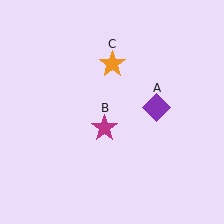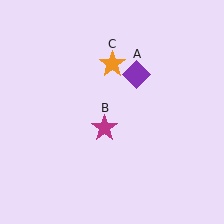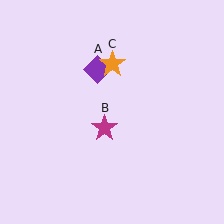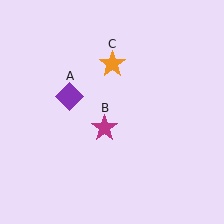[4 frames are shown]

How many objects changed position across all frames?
1 object changed position: purple diamond (object A).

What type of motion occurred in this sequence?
The purple diamond (object A) rotated counterclockwise around the center of the scene.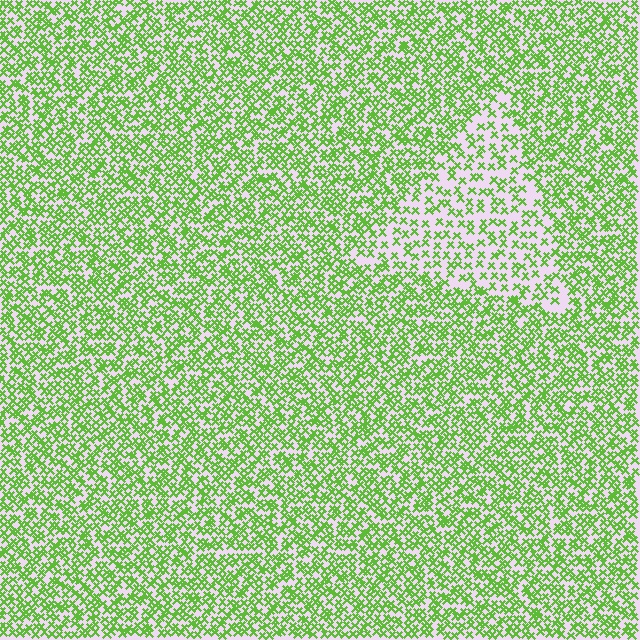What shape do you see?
I see a triangle.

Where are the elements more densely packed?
The elements are more densely packed outside the triangle boundary.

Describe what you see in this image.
The image contains small lime elements arranged at two different densities. A triangle-shaped region is visible where the elements are less densely packed than the surrounding area.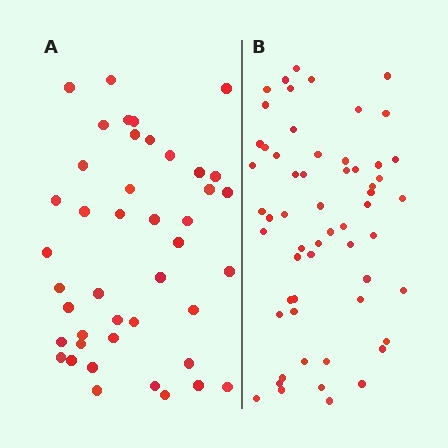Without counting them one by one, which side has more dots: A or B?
Region B (the right region) has more dots.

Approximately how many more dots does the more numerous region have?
Region B has approximately 15 more dots than region A.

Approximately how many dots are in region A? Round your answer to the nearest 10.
About 40 dots. (The exact count is 43, which rounds to 40.)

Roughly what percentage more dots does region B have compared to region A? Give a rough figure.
About 35% more.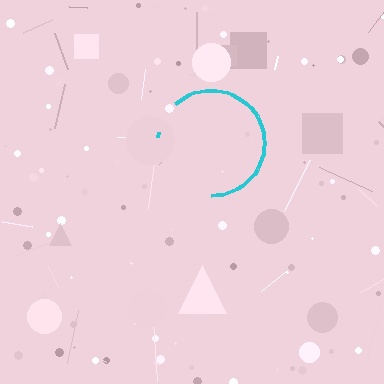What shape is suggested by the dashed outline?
The dashed outline suggests a circle.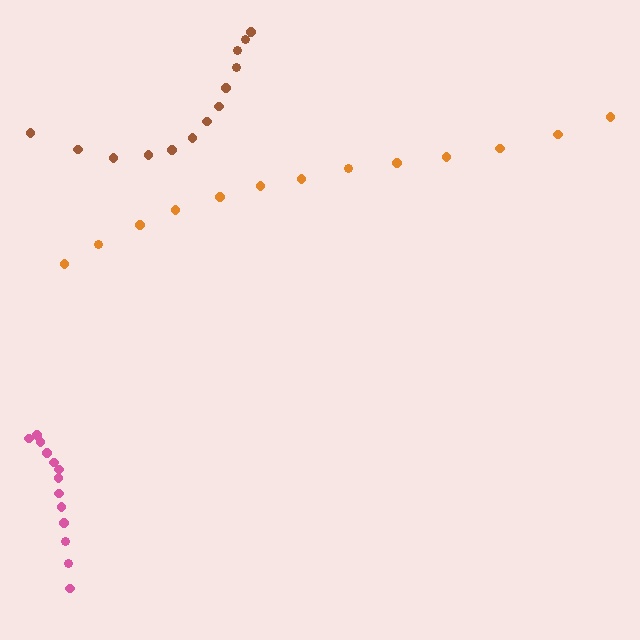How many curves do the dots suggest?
There are 3 distinct paths.